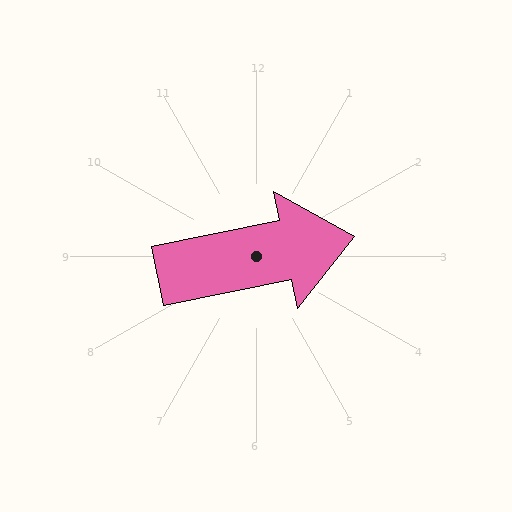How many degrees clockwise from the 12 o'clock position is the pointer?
Approximately 79 degrees.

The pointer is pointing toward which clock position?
Roughly 3 o'clock.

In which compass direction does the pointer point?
East.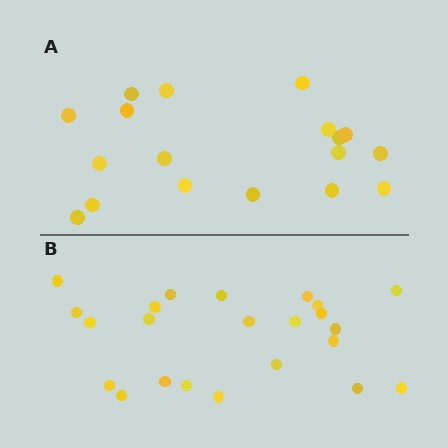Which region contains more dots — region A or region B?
Region B (the bottom region) has more dots.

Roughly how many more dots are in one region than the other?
Region B has about 5 more dots than region A.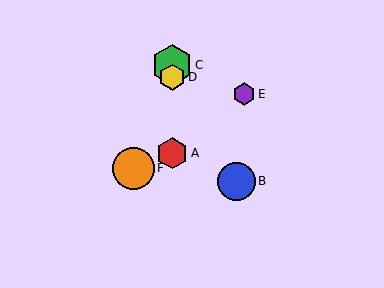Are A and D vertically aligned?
Yes, both are at x≈172.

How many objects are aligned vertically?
3 objects (A, C, D) are aligned vertically.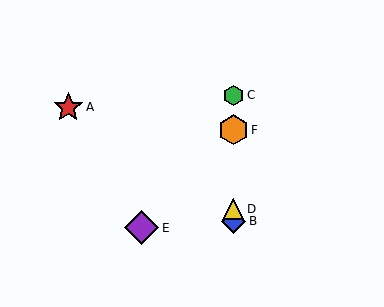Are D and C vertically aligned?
Yes, both are at x≈233.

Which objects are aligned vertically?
Objects B, C, D, F are aligned vertically.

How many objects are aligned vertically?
4 objects (B, C, D, F) are aligned vertically.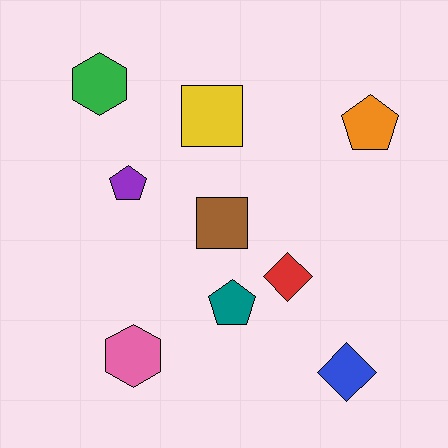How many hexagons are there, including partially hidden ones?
There are 2 hexagons.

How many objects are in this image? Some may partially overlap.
There are 9 objects.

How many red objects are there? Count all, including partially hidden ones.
There is 1 red object.